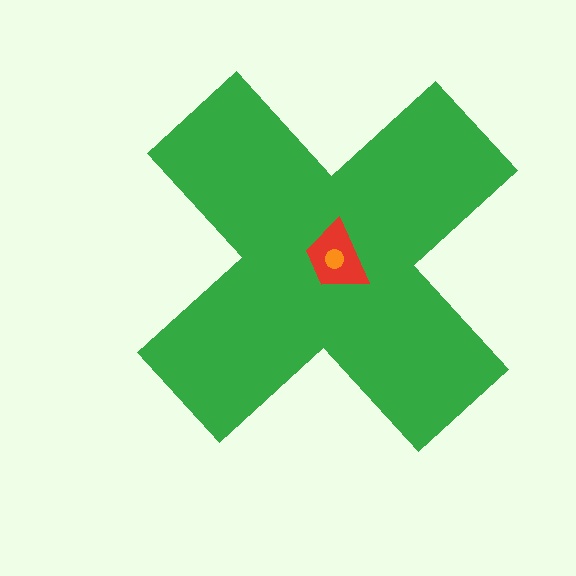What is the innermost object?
The orange circle.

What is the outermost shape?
The green cross.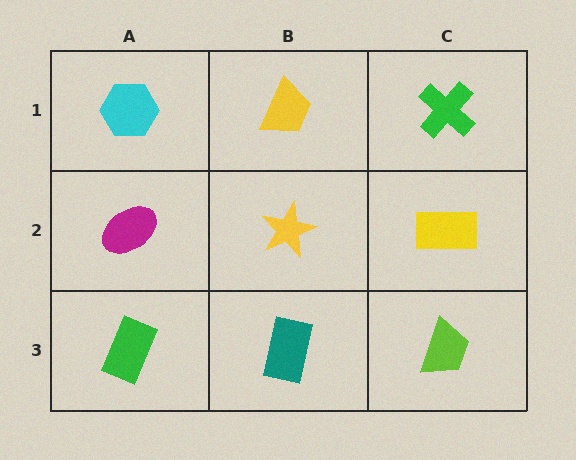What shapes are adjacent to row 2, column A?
A cyan hexagon (row 1, column A), a green rectangle (row 3, column A), a yellow star (row 2, column B).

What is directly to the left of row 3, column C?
A teal rectangle.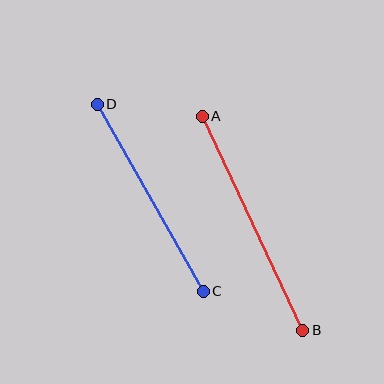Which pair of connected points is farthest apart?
Points A and B are farthest apart.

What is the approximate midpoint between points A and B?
The midpoint is at approximately (253, 223) pixels.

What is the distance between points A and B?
The distance is approximately 237 pixels.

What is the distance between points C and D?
The distance is approximately 215 pixels.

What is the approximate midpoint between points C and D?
The midpoint is at approximately (150, 198) pixels.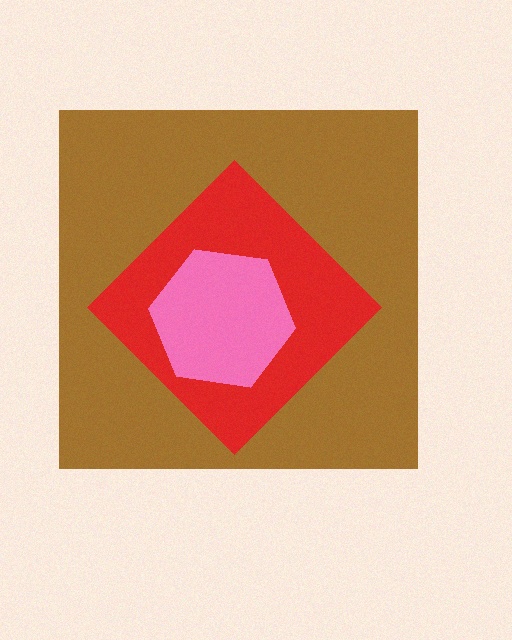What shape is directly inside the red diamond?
The pink hexagon.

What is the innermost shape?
The pink hexagon.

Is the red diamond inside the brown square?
Yes.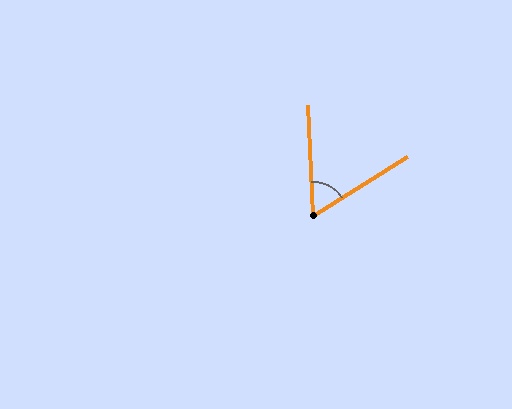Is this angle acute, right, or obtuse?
It is acute.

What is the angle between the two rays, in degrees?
Approximately 61 degrees.